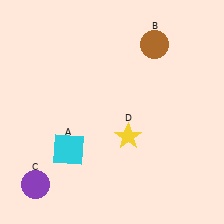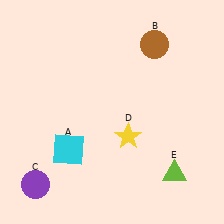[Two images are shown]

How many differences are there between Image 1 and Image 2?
There is 1 difference between the two images.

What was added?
A lime triangle (E) was added in Image 2.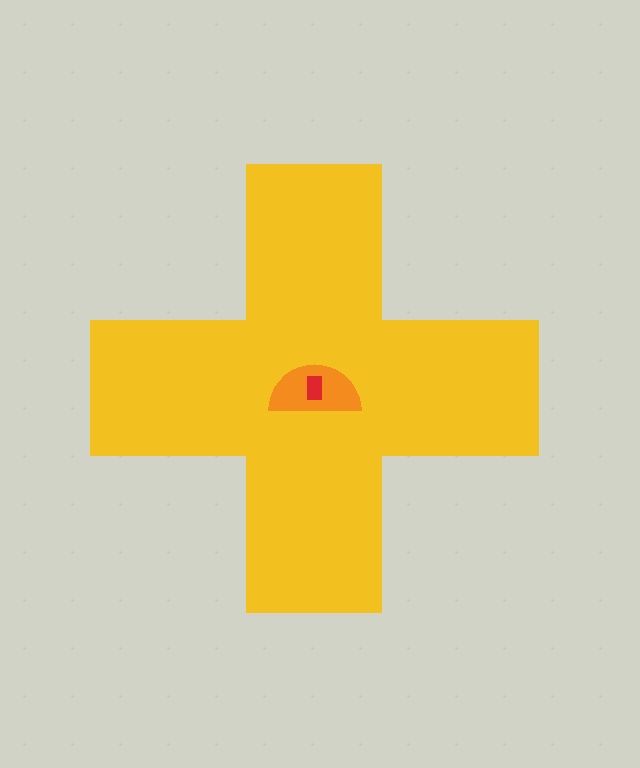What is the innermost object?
The red rectangle.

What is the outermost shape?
The yellow cross.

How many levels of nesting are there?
3.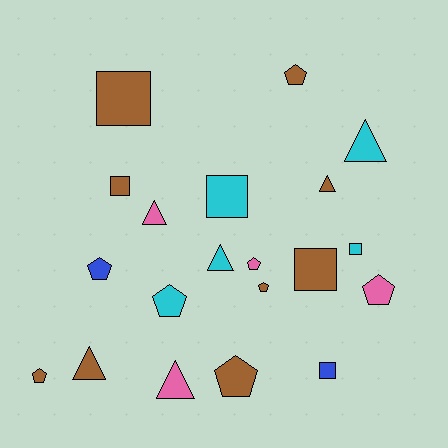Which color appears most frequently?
Brown, with 9 objects.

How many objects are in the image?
There are 20 objects.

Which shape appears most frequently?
Pentagon, with 8 objects.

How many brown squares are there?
There are 3 brown squares.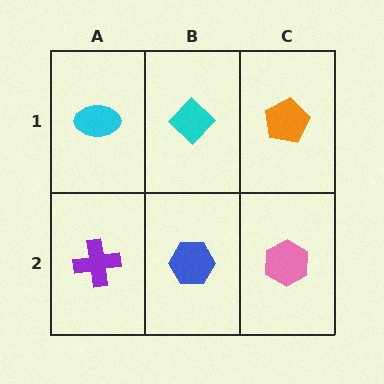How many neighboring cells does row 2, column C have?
2.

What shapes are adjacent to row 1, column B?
A blue hexagon (row 2, column B), a cyan ellipse (row 1, column A), an orange pentagon (row 1, column C).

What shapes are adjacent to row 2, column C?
An orange pentagon (row 1, column C), a blue hexagon (row 2, column B).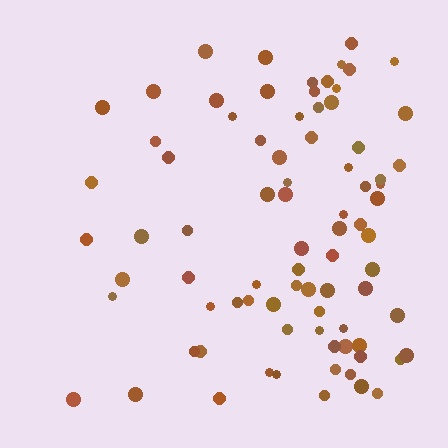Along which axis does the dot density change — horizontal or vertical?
Horizontal.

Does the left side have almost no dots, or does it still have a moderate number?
Still a moderate number, just noticeably fewer than the right.